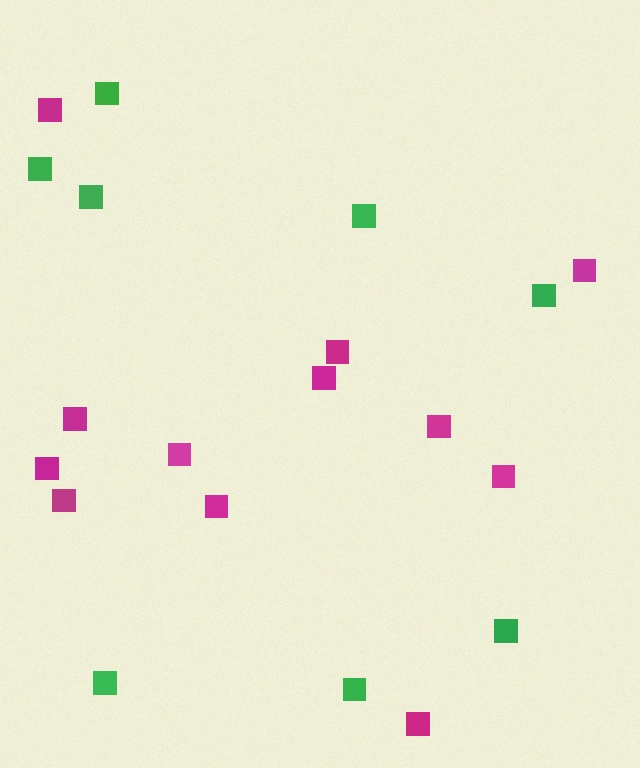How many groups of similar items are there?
There are 2 groups: one group of green squares (8) and one group of magenta squares (12).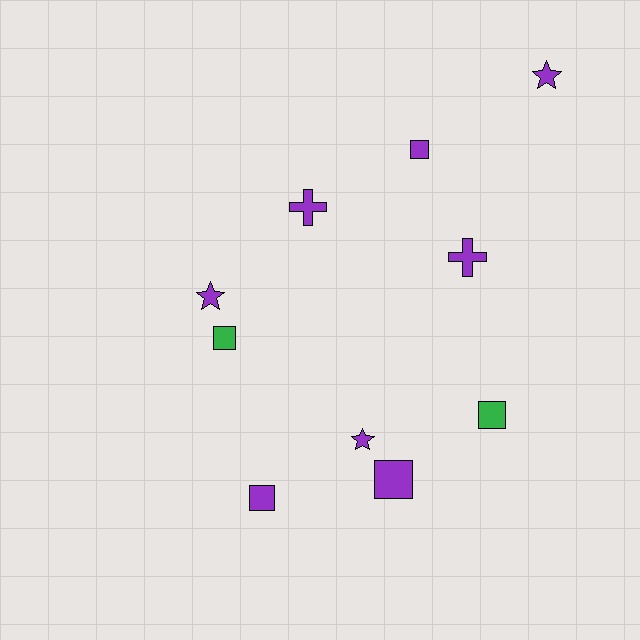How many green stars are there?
There are no green stars.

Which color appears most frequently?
Purple, with 8 objects.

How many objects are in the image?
There are 10 objects.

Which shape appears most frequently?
Square, with 5 objects.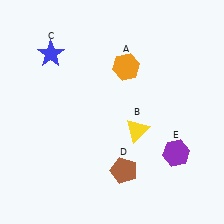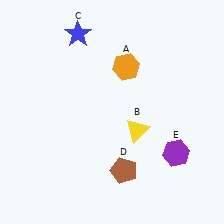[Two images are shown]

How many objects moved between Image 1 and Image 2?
1 object moved between the two images.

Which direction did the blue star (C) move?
The blue star (C) moved right.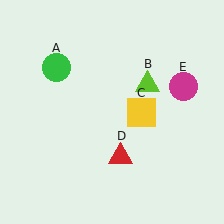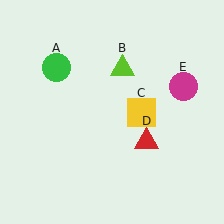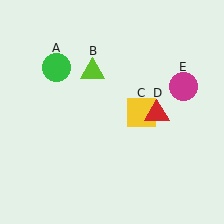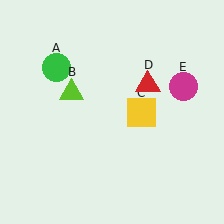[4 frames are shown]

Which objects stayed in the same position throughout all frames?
Green circle (object A) and yellow square (object C) and magenta circle (object E) remained stationary.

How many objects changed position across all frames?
2 objects changed position: lime triangle (object B), red triangle (object D).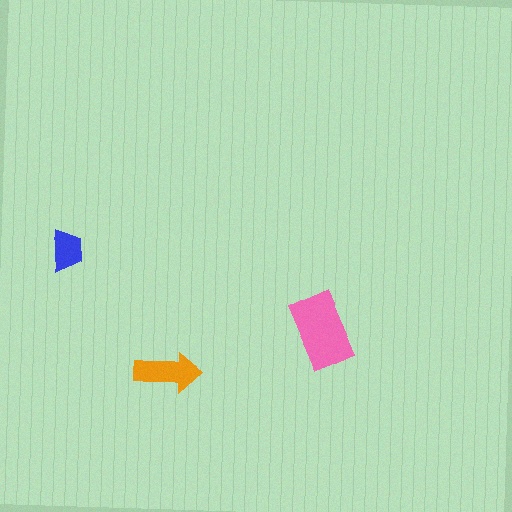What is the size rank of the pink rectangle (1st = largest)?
1st.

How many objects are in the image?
There are 3 objects in the image.